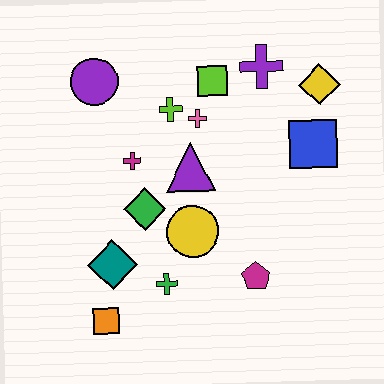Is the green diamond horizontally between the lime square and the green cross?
No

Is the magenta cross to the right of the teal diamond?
Yes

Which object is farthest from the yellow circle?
The yellow diamond is farthest from the yellow circle.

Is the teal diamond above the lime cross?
No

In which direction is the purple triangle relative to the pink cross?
The purple triangle is below the pink cross.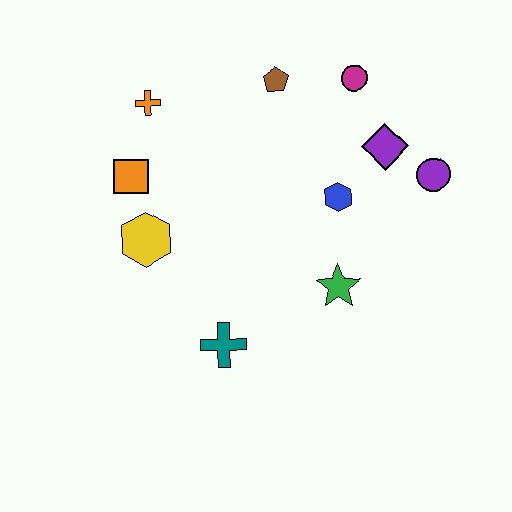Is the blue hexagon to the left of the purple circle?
Yes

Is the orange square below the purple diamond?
Yes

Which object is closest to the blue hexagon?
The purple diamond is closest to the blue hexagon.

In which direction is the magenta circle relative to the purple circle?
The magenta circle is above the purple circle.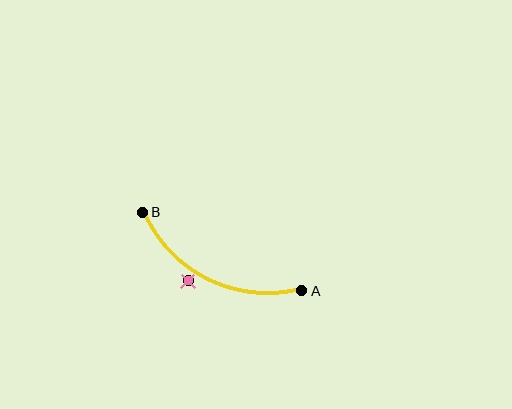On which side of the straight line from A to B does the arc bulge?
The arc bulges below the straight line connecting A and B.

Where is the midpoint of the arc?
The arc midpoint is the point on the curve farthest from the straight line joining A and B. It sits below that line.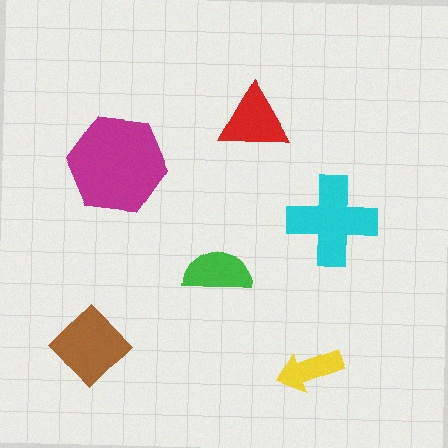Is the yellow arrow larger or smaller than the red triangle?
Smaller.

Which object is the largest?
The magenta hexagon.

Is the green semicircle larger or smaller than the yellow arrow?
Larger.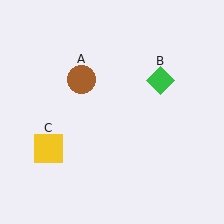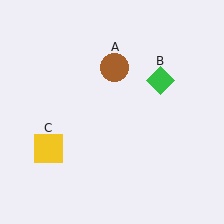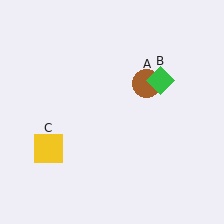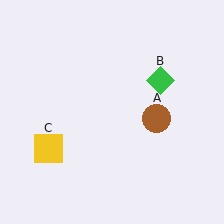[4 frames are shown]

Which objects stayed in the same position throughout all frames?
Green diamond (object B) and yellow square (object C) remained stationary.